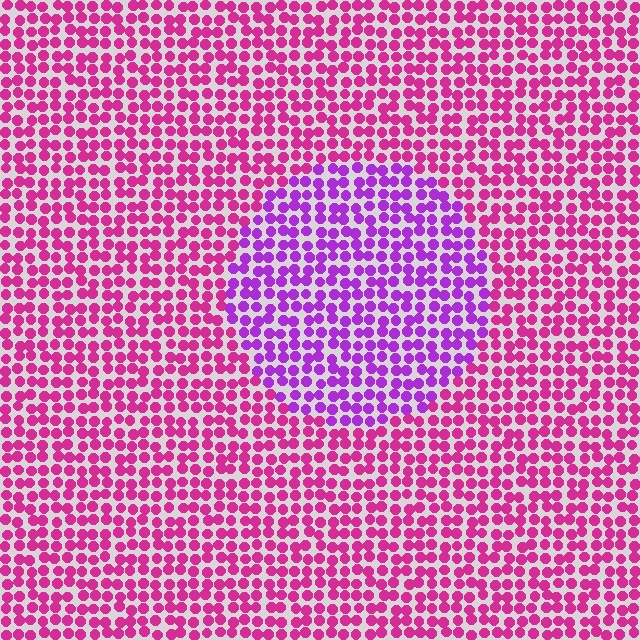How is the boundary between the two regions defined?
The boundary is defined purely by a slight shift in hue (about 38 degrees). Spacing, size, and orientation are identical on both sides.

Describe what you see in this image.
The image is filled with small magenta elements in a uniform arrangement. A circle-shaped region is visible where the elements are tinted to a slightly different hue, forming a subtle color boundary.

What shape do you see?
I see a circle.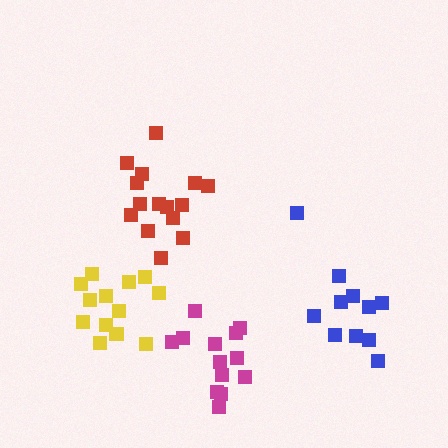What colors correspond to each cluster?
The clusters are colored: magenta, blue, red, yellow.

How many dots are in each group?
Group 1: 13 dots, Group 2: 11 dots, Group 3: 15 dots, Group 4: 13 dots (52 total).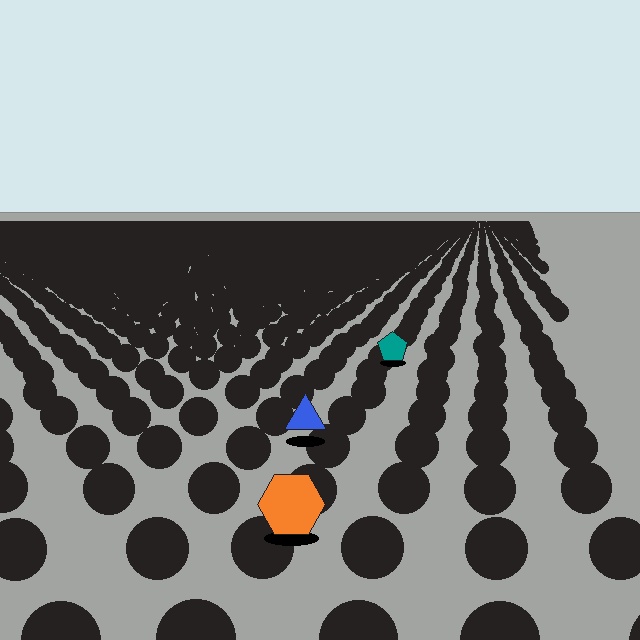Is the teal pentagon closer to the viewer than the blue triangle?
No. The blue triangle is closer — you can tell from the texture gradient: the ground texture is coarser near it.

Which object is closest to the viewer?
The orange hexagon is closest. The texture marks near it are larger and more spread out.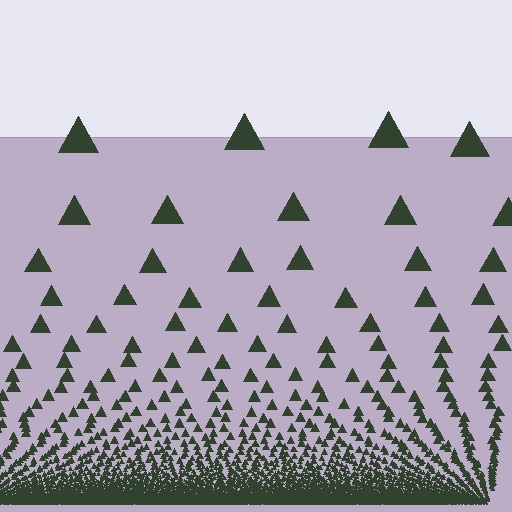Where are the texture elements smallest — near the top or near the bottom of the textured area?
Near the bottom.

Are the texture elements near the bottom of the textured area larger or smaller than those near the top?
Smaller. The gradient is inverted — elements near the bottom are smaller and denser.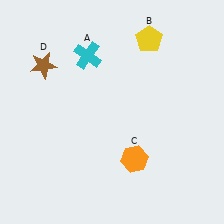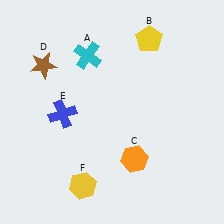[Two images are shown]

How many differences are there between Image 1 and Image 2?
There are 2 differences between the two images.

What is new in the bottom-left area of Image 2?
A yellow hexagon (F) was added in the bottom-left area of Image 2.